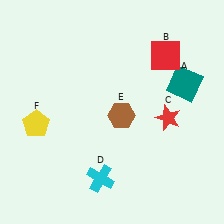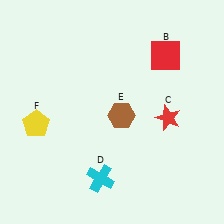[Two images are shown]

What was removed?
The teal square (A) was removed in Image 2.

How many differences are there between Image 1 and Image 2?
There is 1 difference between the two images.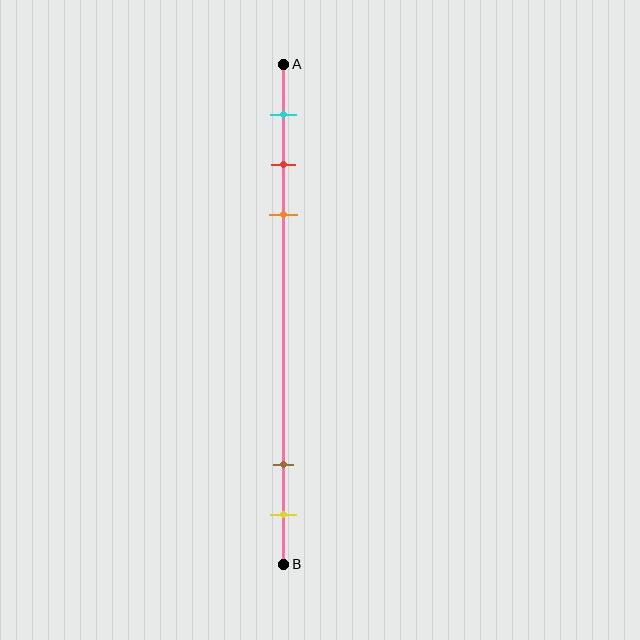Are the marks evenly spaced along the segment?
No, the marks are not evenly spaced.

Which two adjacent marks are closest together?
The red and orange marks are the closest adjacent pair.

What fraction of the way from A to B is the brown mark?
The brown mark is approximately 80% (0.8) of the way from A to B.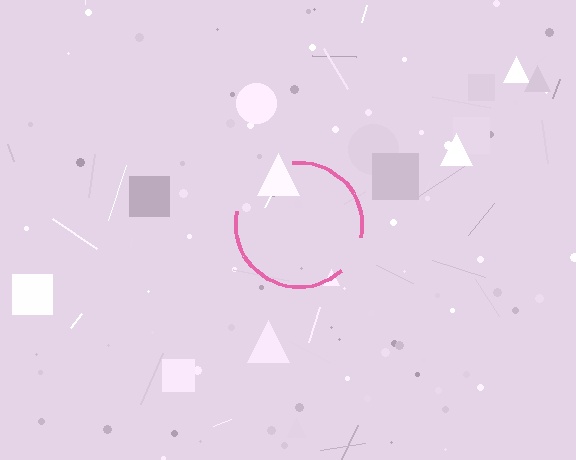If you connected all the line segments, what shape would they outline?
They would outline a circle.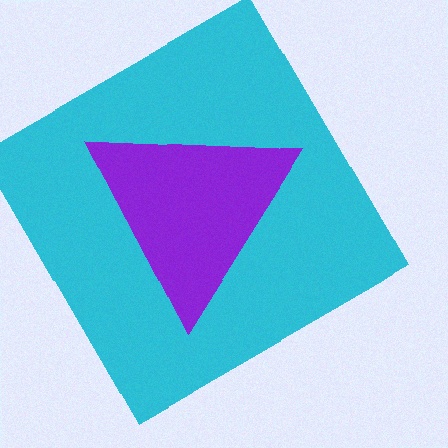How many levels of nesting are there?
2.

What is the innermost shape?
The purple triangle.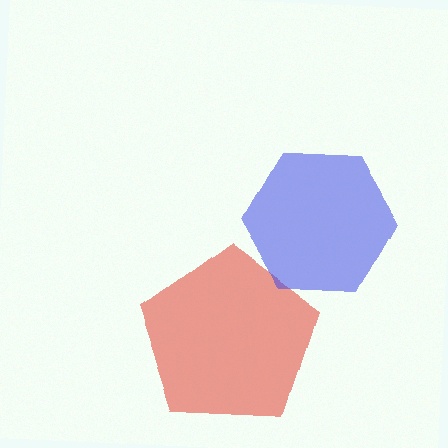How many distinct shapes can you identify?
There are 2 distinct shapes: a red pentagon, a blue hexagon.